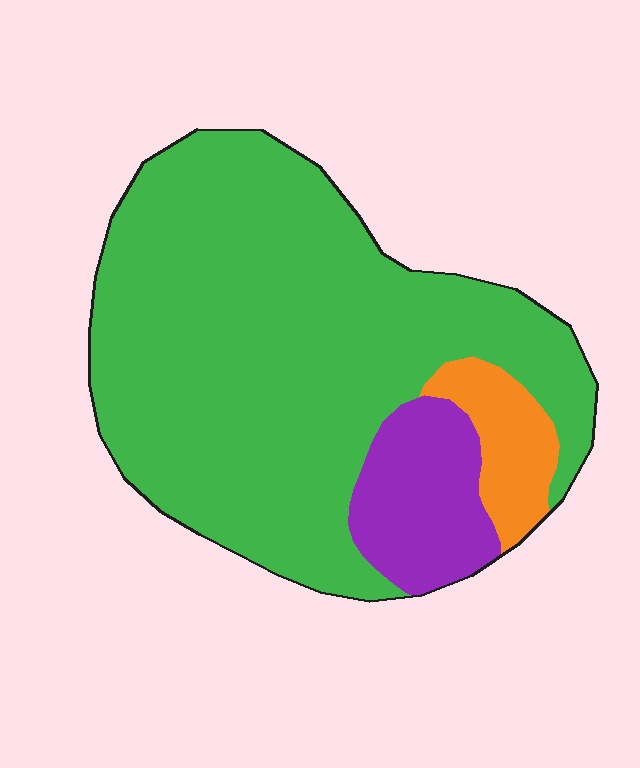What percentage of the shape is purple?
Purple covers 13% of the shape.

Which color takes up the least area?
Orange, at roughly 10%.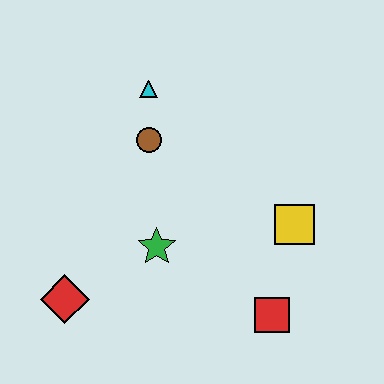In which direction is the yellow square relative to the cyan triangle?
The yellow square is to the right of the cyan triangle.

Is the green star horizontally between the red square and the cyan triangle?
Yes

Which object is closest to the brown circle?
The cyan triangle is closest to the brown circle.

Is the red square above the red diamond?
No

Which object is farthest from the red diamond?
The yellow square is farthest from the red diamond.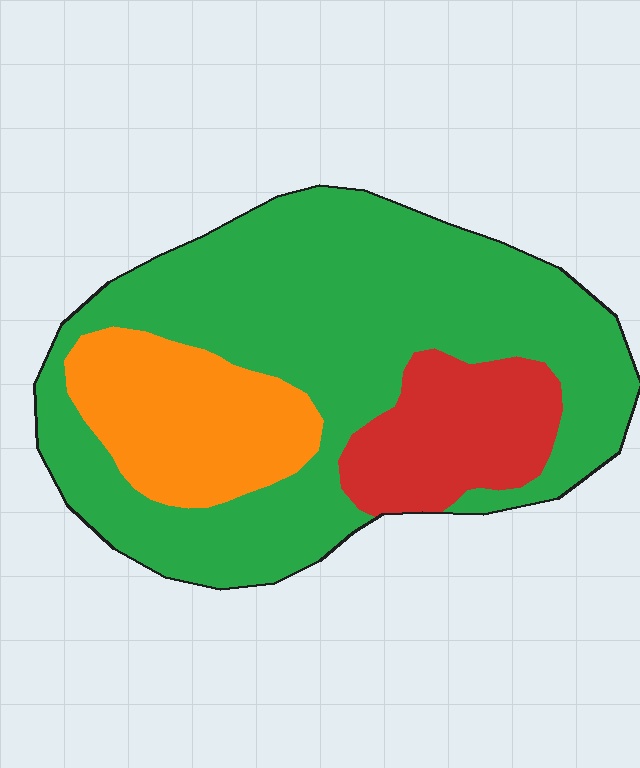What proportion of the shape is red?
Red takes up about one sixth (1/6) of the shape.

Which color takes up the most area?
Green, at roughly 65%.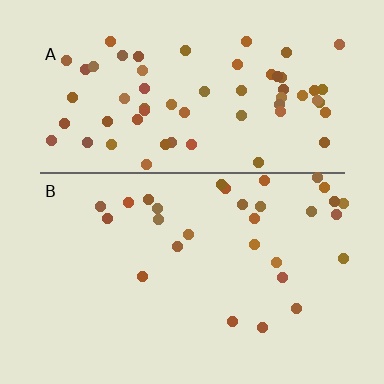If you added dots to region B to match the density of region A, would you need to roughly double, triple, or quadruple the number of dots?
Approximately double.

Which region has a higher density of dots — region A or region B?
A (the top).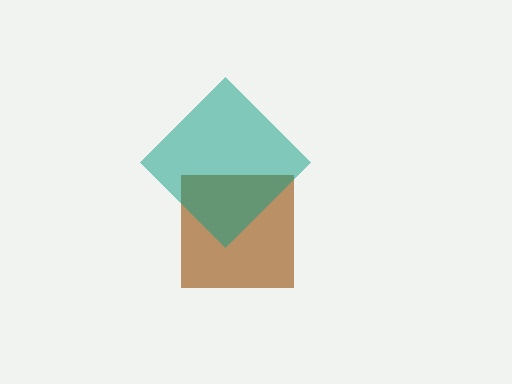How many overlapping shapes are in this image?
There are 2 overlapping shapes in the image.